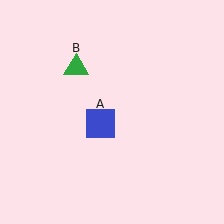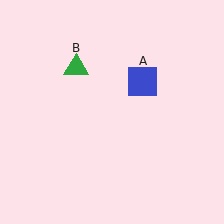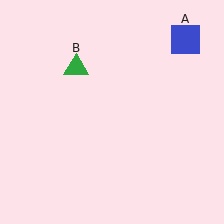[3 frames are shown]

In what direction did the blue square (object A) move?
The blue square (object A) moved up and to the right.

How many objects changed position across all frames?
1 object changed position: blue square (object A).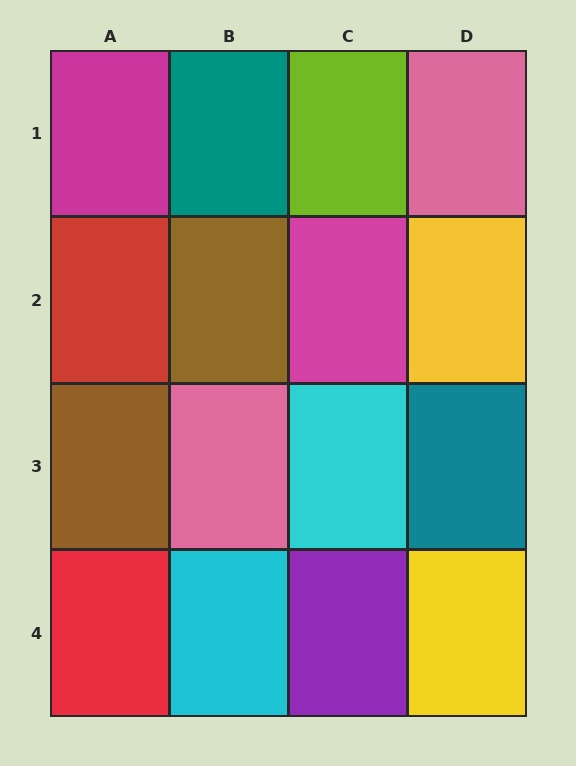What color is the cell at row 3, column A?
Brown.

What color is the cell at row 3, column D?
Teal.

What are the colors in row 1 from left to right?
Magenta, teal, lime, pink.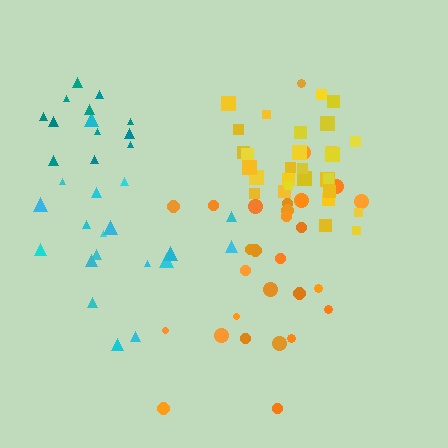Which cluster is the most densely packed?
Teal.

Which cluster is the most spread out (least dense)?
Cyan.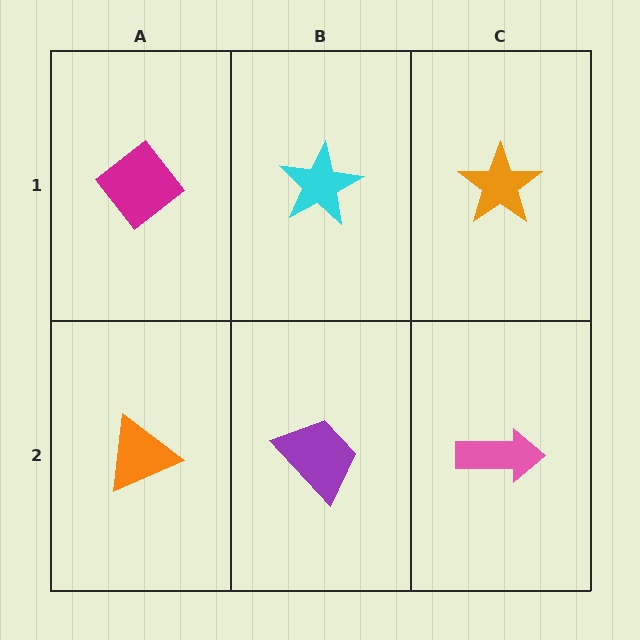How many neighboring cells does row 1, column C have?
2.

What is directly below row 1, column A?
An orange triangle.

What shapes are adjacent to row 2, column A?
A magenta diamond (row 1, column A), a purple trapezoid (row 2, column B).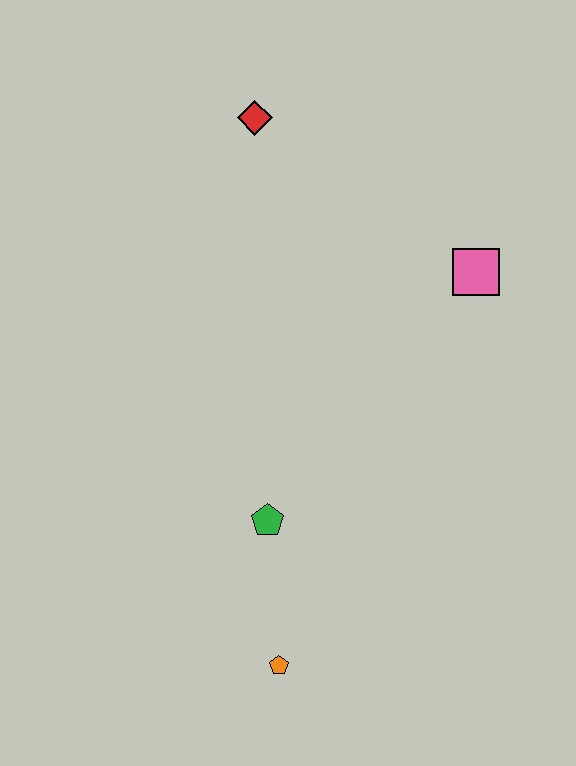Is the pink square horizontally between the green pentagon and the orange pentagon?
No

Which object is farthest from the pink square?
The orange pentagon is farthest from the pink square.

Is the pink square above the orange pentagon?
Yes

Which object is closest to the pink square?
The red diamond is closest to the pink square.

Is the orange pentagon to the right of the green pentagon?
Yes